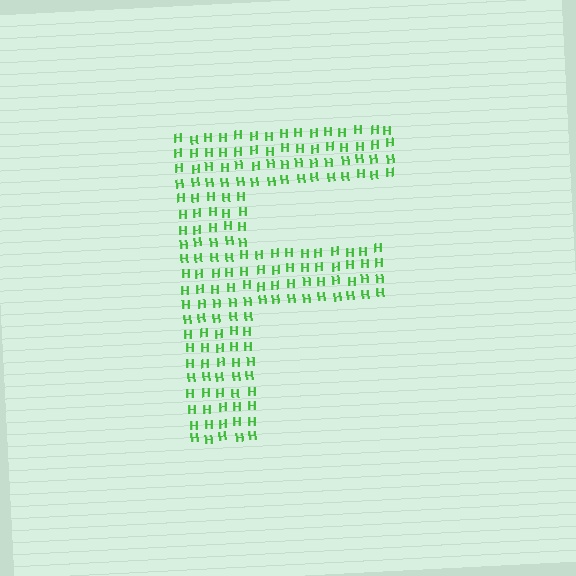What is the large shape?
The large shape is the letter F.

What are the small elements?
The small elements are letter H's.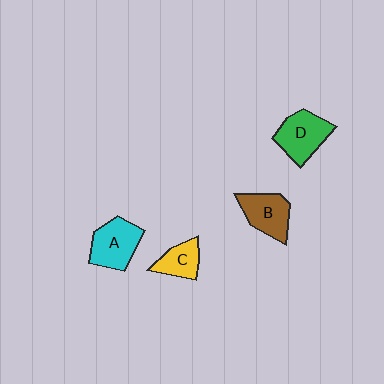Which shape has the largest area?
Shape A (cyan).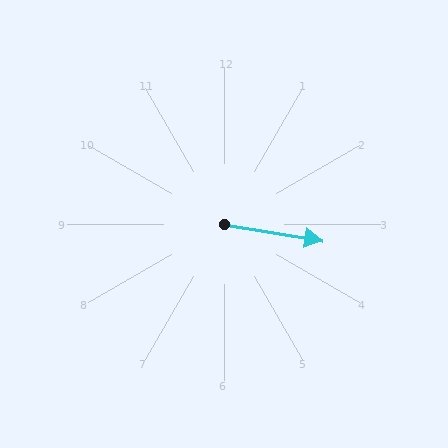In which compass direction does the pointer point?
East.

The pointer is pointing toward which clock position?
Roughly 3 o'clock.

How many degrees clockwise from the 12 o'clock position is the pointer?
Approximately 100 degrees.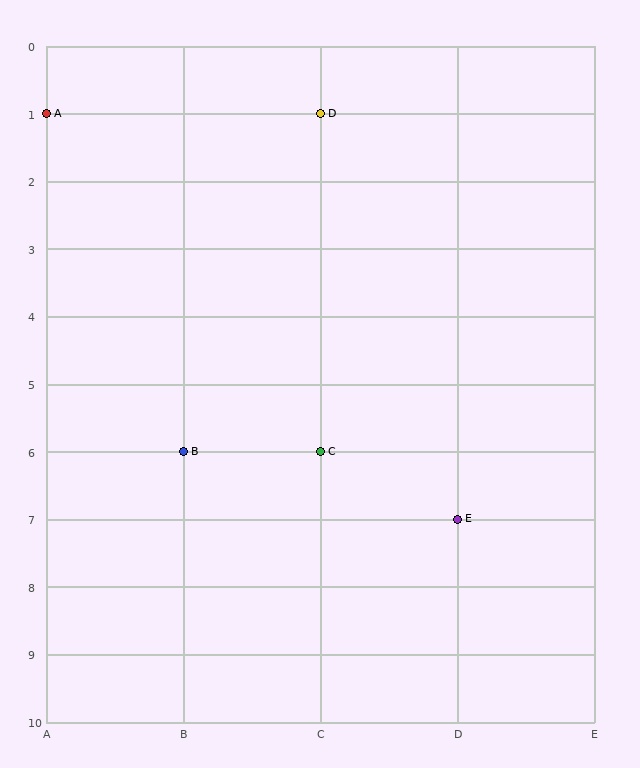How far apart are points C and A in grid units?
Points C and A are 2 columns and 5 rows apart (about 5.4 grid units diagonally).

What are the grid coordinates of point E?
Point E is at grid coordinates (D, 7).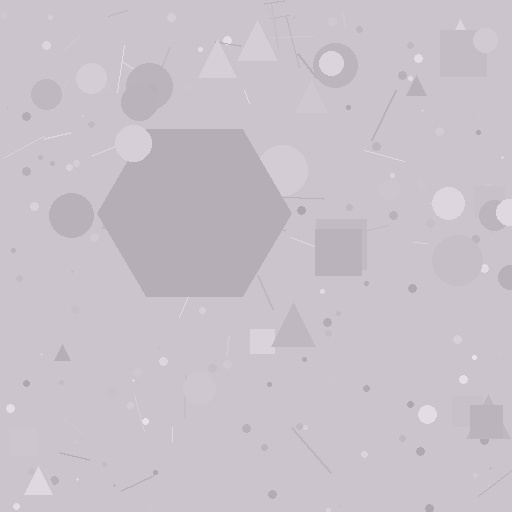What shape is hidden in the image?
A hexagon is hidden in the image.